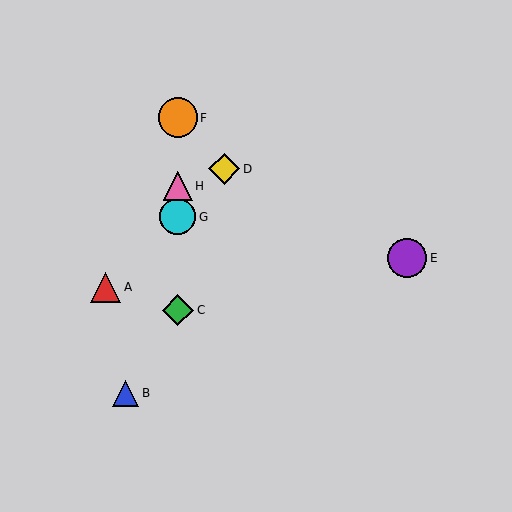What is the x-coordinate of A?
Object A is at x≈106.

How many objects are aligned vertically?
4 objects (C, F, G, H) are aligned vertically.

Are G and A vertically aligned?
No, G is at x≈178 and A is at x≈106.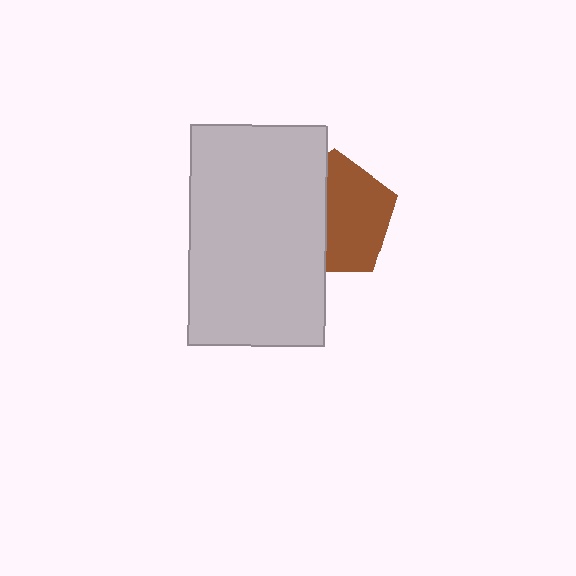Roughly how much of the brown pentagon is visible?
About half of it is visible (roughly 57%).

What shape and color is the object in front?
The object in front is a light gray rectangle.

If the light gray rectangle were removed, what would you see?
You would see the complete brown pentagon.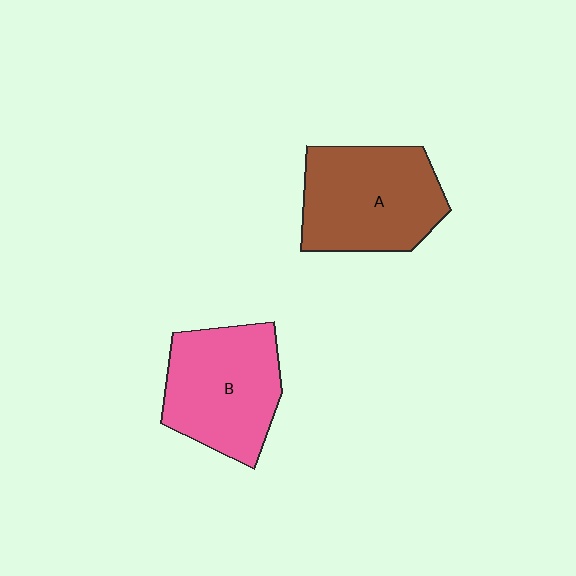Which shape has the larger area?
Shape A (brown).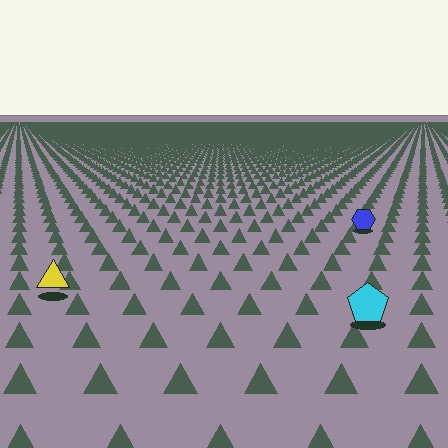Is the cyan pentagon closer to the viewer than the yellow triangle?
Yes. The cyan pentagon is closer — you can tell from the texture gradient: the ground texture is coarser near it.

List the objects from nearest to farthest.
From nearest to farthest: the cyan pentagon, the yellow triangle, the blue hexagon.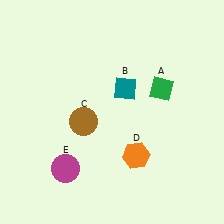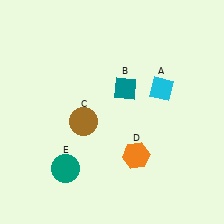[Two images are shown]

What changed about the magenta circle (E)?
In Image 1, E is magenta. In Image 2, it changed to teal.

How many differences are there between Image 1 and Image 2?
There are 2 differences between the two images.